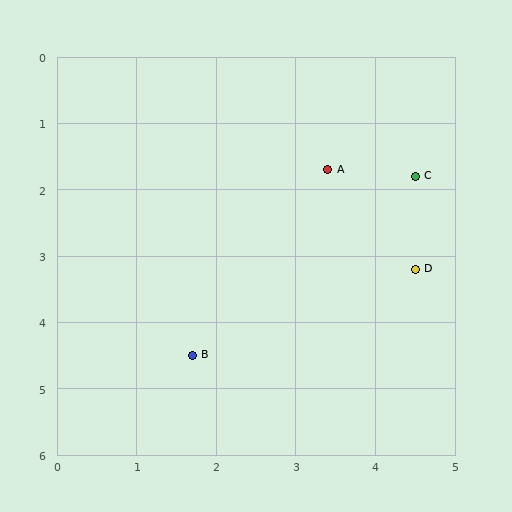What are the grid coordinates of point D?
Point D is at approximately (4.5, 3.2).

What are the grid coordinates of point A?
Point A is at approximately (3.4, 1.7).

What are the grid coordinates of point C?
Point C is at approximately (4.5, 1.8).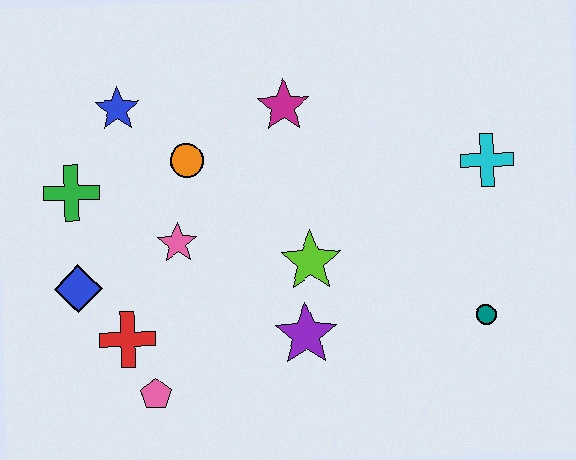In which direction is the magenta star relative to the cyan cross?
The magenta star is to the left of the cyan cross.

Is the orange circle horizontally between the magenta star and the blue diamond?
Yes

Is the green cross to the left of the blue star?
Yes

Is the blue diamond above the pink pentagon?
Yes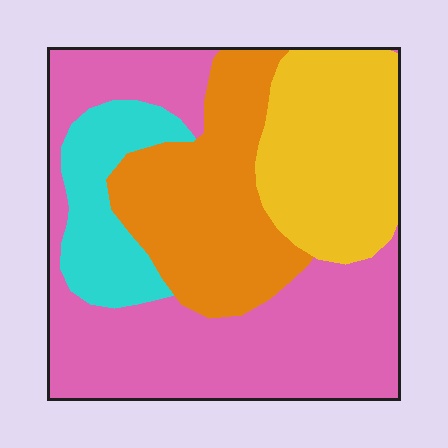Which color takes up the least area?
Cyan, at roughly 10%.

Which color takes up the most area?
Pink, at roughly 40%.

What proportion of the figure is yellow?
Yellow takes up about one fifth (1/5) of the figure.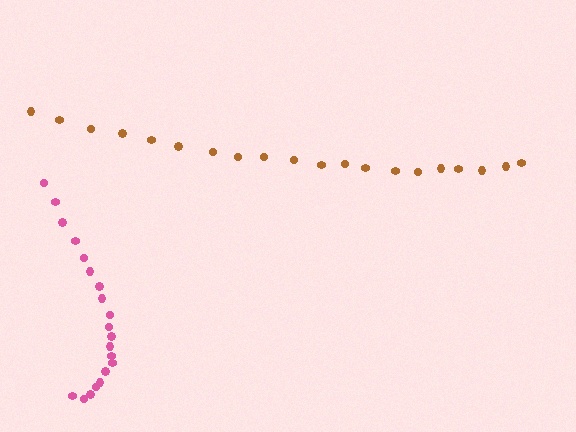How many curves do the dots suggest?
There are 2 distinct paths.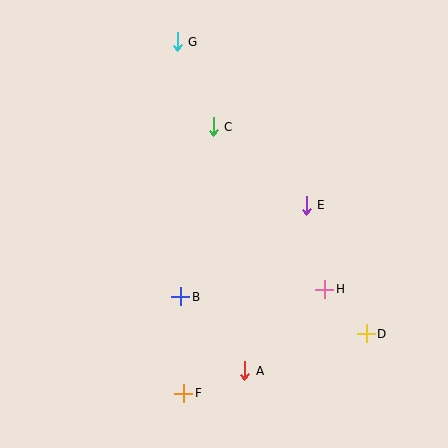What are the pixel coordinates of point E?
Point E is at (306, 205).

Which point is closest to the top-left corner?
Point G is closest to the top-left corner.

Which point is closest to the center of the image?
Point E at (306, 205) is closest to the center.